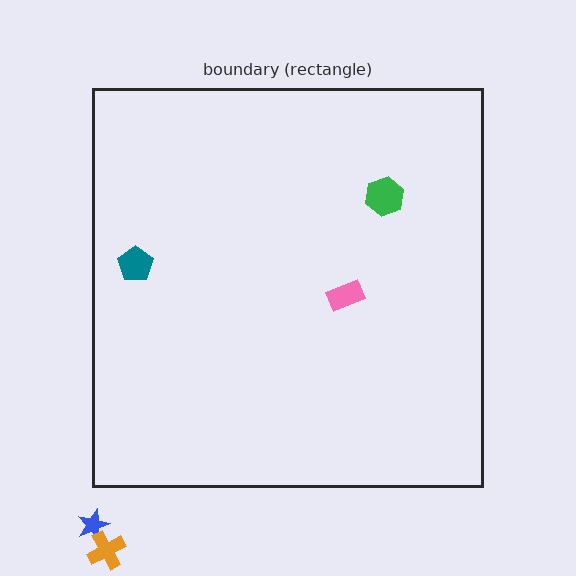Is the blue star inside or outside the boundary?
Outside.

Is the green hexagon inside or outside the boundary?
Inside.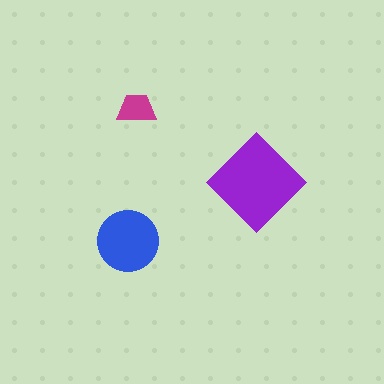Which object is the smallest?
The magenta trapezoid.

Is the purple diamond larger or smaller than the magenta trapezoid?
Larger.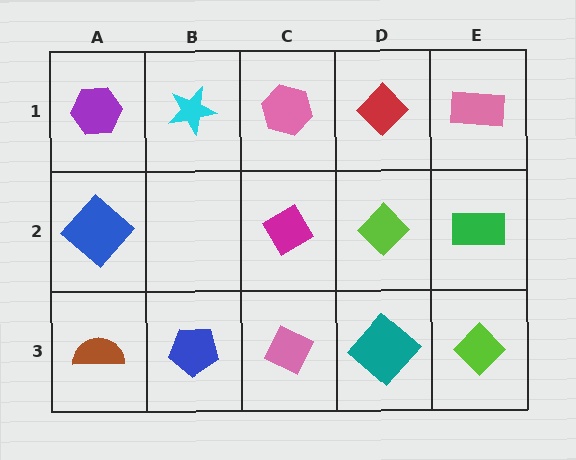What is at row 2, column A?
A blue diamond.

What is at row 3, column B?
A blue pentagon.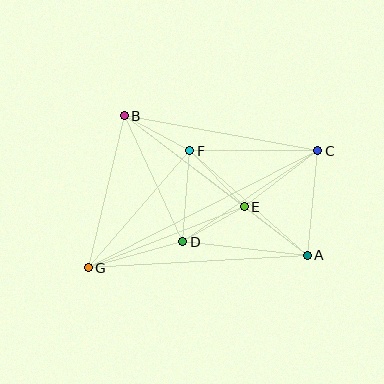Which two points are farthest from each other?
Points C and G are farthest from each other.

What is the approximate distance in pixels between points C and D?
The distance between C and D is approximately 163 pixels.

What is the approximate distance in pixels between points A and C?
The distance between A and C is approximately 105 pixels.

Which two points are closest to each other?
Points D and E are closest to each other.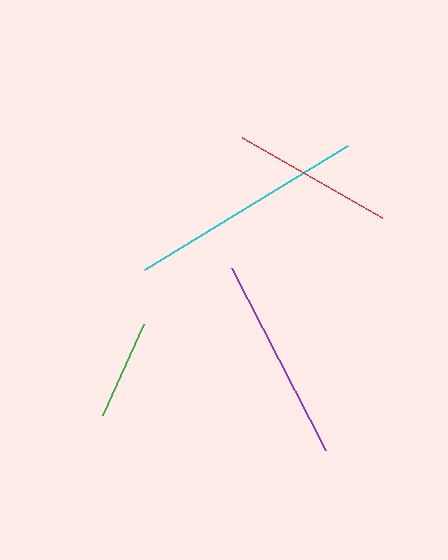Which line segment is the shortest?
The green line is the shortest at approximately 100 pixels.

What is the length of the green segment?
The green segment is approximately 100 pixels long.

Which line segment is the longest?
The cyan line is the longest at approximately 239 pixels.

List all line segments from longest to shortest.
From longest to shortest: cyan, purple, red, green.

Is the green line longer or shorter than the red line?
The red line is longer than the green line.